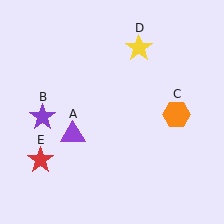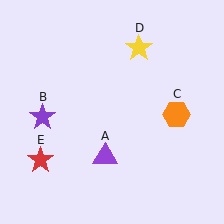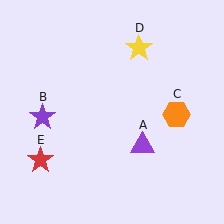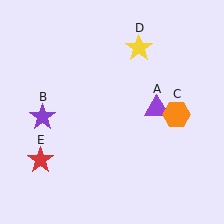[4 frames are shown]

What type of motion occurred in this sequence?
The purple triangle (object A) rotated counterclockwise around the center of the scene.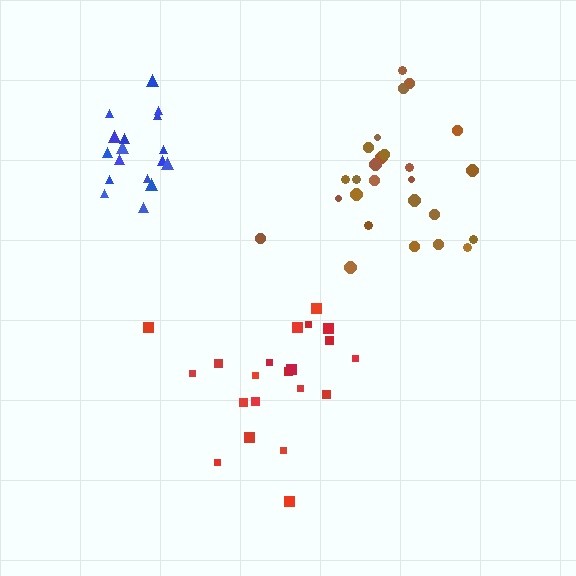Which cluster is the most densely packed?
Blue.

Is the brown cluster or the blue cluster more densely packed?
Blue.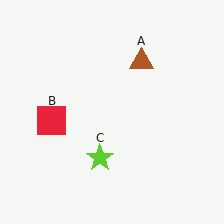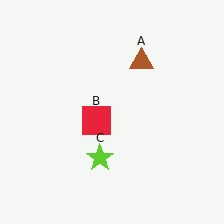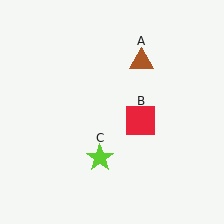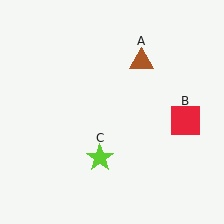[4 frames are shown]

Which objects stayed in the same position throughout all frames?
Brown triangle (object A) and lime star (object C) remained stationary.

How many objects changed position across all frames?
1 object changed position: red square (object B).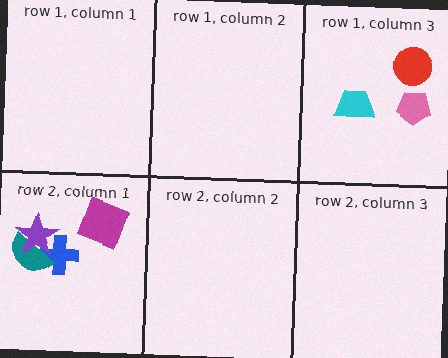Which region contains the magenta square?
The row 2, column 1 region.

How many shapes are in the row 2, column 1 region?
4.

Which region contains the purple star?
The row 2, column 1 region.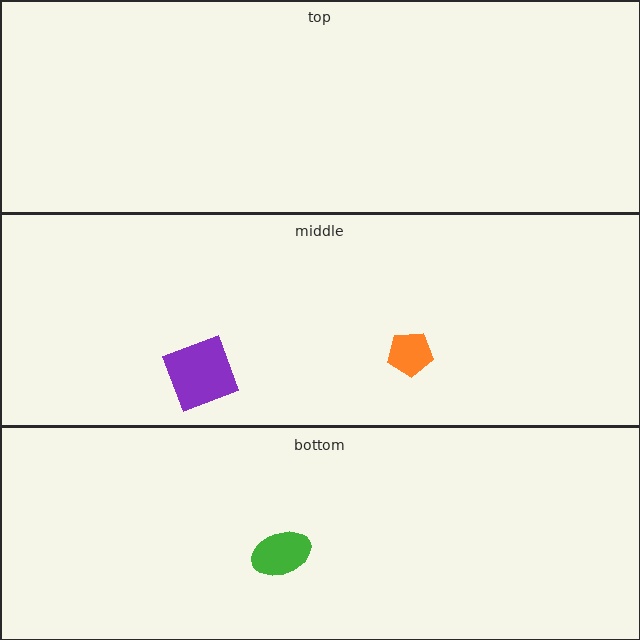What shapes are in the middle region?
The purple square, the orange pentagon.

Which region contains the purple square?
The middle region.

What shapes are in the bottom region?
The green ellipse.